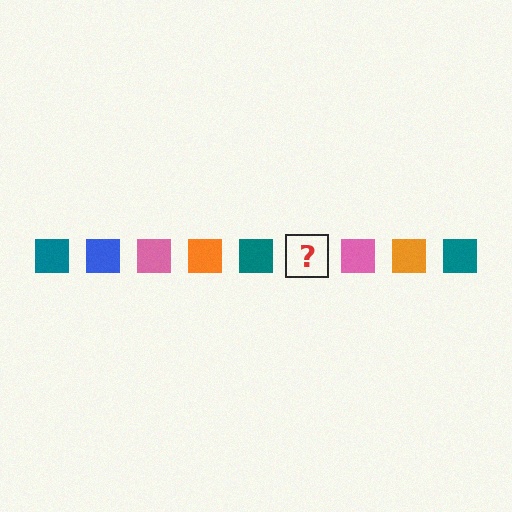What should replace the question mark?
The question mark should be replaced with a blue square.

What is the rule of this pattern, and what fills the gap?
The rule is that the pattern cycles through teal, blue, pink, orange squares. The gap should be filled with a blue square.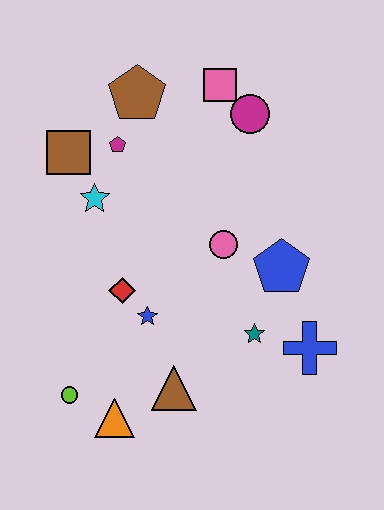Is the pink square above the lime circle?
Yes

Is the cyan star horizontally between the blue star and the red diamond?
No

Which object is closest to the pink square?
The magenta circle is closest to the pink square.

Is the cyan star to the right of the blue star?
No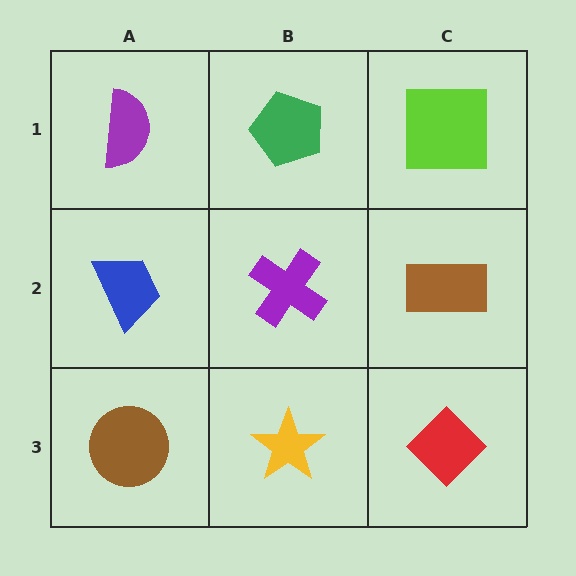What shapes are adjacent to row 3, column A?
A blue trapezoid (row 2, column A), a yellow star (row 3, column B).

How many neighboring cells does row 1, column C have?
2.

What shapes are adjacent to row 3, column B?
A purple cross (row 2, column B), a brown circle (row 3, column A), a red diamond (row 3, column C).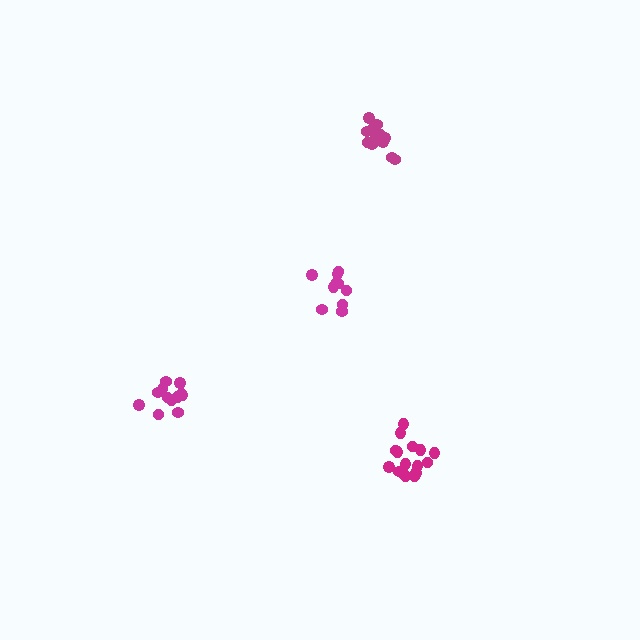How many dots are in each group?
Group 1: 16 dots, Group 2: 12 dots, Group 3: 14 dots, Group 4: 10 dots (52 total).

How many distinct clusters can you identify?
There are 4 distinct clusters.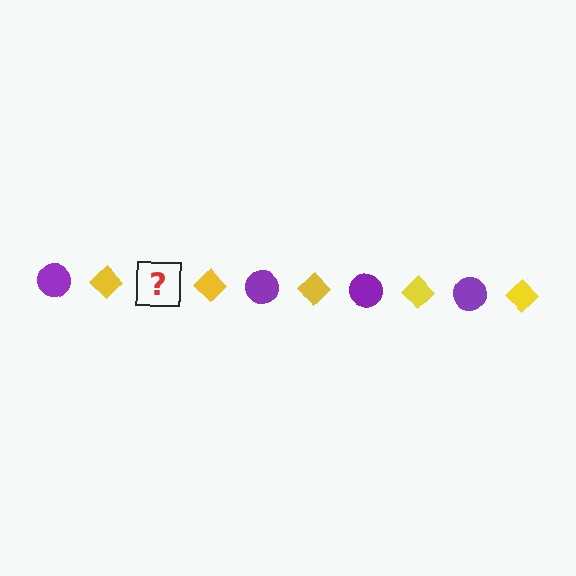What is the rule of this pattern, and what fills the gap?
The rule is that the pattern alternates between purple circle and yellow diamond. The gap should be filled with a purple circle.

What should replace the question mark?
The question mark should be replaced with a purple circle.